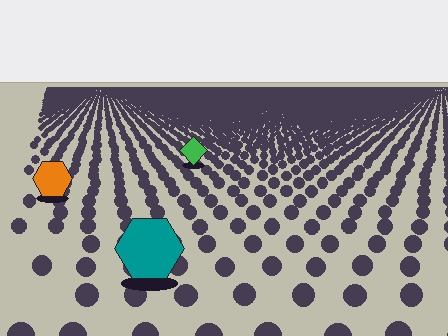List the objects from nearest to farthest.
From nearest to farthest: the teal hexagon, the orange hexagon, the green diamond.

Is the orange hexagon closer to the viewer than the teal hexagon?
No. The teal hexagon is closer — you can tell from the texture gradient: the ground texture is coarser near it.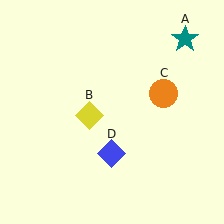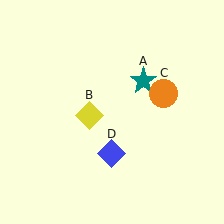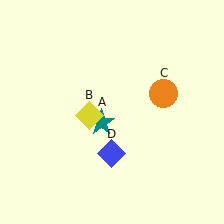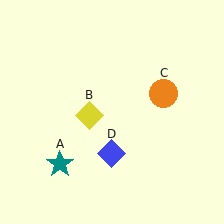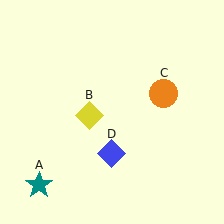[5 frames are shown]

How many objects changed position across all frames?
1 object changed position: teal star (object A).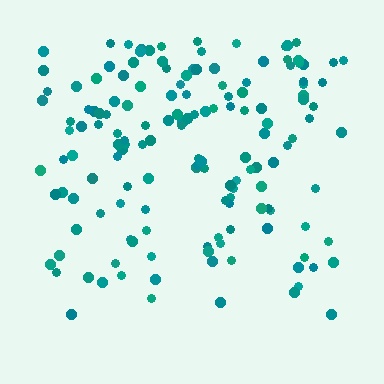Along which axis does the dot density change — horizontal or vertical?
Vertical.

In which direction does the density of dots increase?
From bottom to top, with the top side densest.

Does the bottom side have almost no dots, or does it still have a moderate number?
Still a moderate number, just noticeably fewer than the top.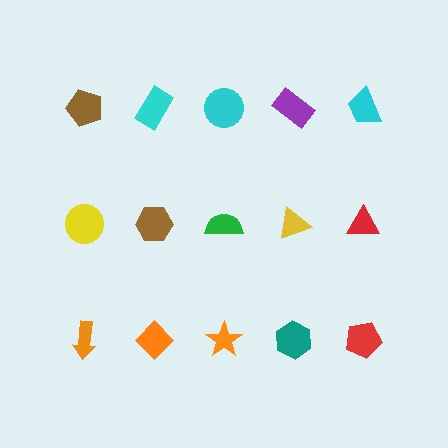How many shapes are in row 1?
5 shapes.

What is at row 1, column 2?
A cyan rectangle.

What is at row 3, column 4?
A teal hexagon.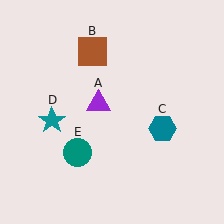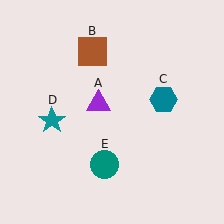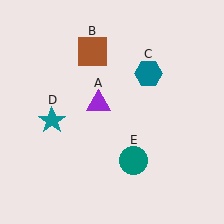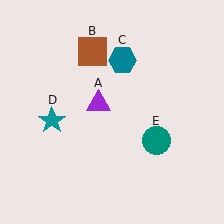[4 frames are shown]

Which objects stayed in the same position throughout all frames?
Purple triangle (object A) and brown square (object B) and teal star (object D) remained stationary.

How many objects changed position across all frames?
2 objects changed position: teal hexagon (object C), teal circle (object E).